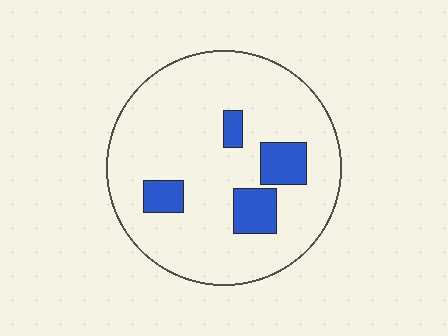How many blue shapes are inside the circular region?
4.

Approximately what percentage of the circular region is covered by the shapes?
Approximately 15%.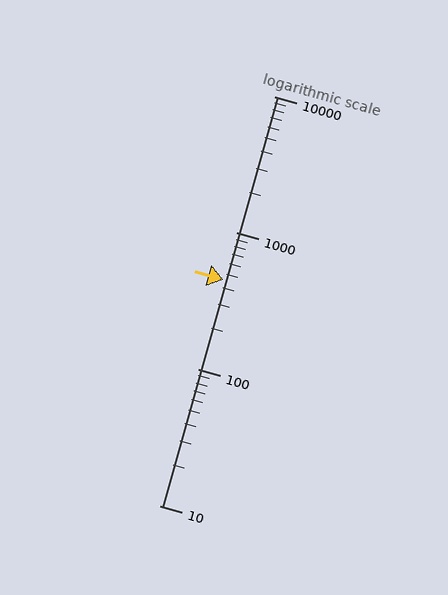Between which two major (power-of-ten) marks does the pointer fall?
The pointer is between 100 and 1000.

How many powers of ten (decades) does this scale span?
The scale spans 3 decades, from 10 to 10000.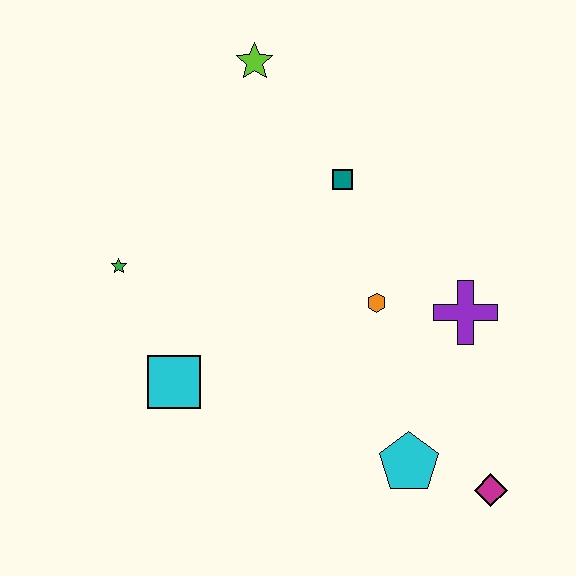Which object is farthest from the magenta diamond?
The lime star is farthest from the magenta diamond.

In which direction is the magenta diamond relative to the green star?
The magenta diamond is to the right of the green star.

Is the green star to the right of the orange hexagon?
No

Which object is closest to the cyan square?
The green star is closest to the cyan square.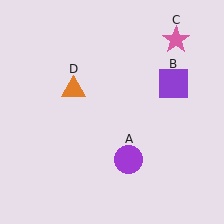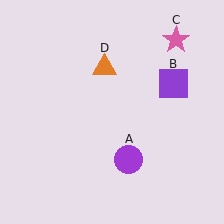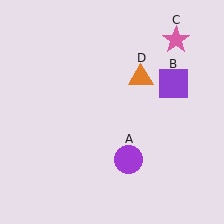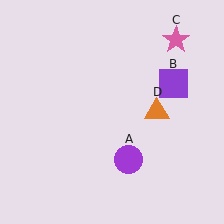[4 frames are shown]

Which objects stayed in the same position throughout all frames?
Purple circle (object A) and purple square (object B) and pink star (object C) remained stationary.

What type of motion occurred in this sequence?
The orange triangle (object D) rotated clockwise around the center of the scene.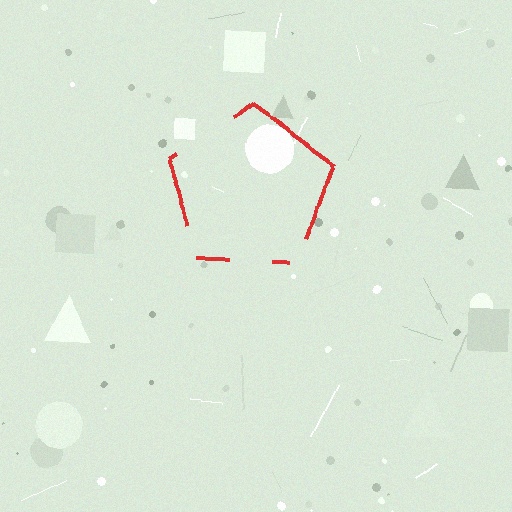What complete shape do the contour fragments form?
The contour fragments form a pentagon.